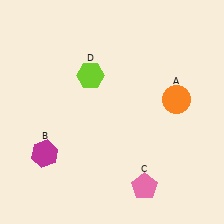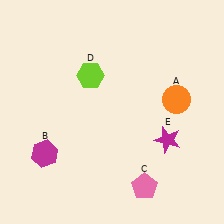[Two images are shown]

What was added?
A magenta star (E) was added in Image 2.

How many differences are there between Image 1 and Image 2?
There is 1 difference between the two images.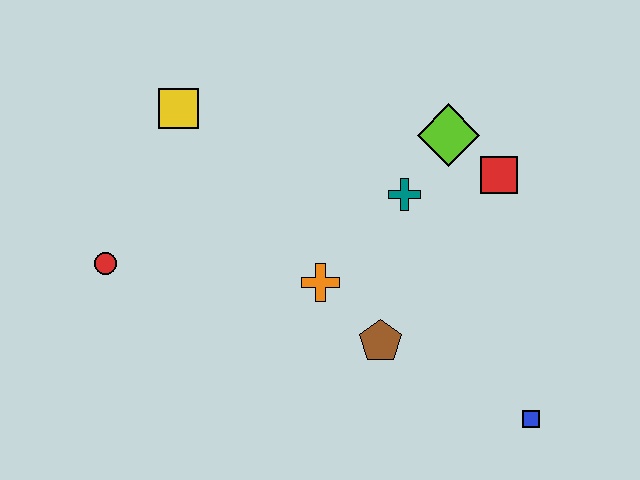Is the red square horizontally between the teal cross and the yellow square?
No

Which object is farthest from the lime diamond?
The red circle is farthest from the lime diamond.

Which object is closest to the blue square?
The brown pentagon is closest to the blue square.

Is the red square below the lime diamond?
Yes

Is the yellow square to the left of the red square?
Yes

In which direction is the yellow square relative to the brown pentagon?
The yellow square is above the brown pentagon.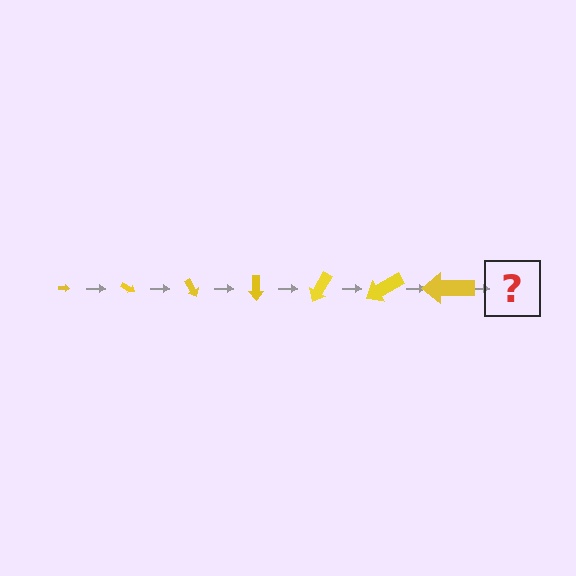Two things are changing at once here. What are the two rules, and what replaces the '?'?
The two rules are that the arrow grows larger each step and it rotates 30 degrees each step. The '?' should be an arrow, larger than the previous one and rotated 210 degrees from the start.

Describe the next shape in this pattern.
It should be an arrow, larger than the previous one and rotated 210 degrees from the start.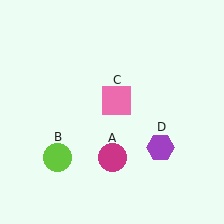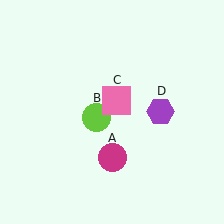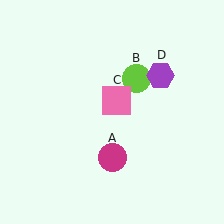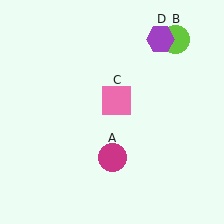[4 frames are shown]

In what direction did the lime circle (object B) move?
The lime circle (object B) moved up and to the right.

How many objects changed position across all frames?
2 objects changed position: lime circle (object B), purple hexagon (object D).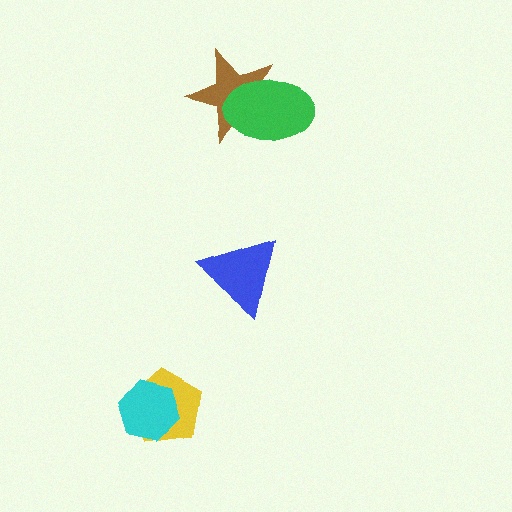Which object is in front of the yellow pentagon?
The cyan hexagon is in front of the yellow pentagon.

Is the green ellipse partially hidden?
No, no other shape covers it.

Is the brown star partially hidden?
Yes, it is partially covered by another shape.